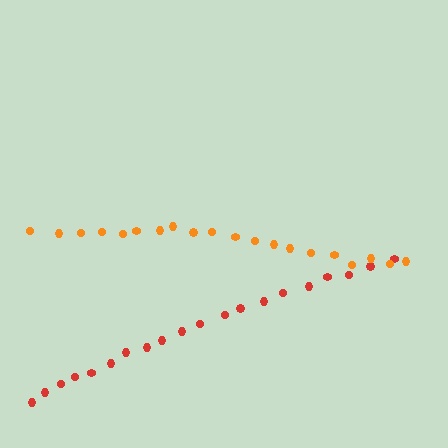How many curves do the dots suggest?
There are 2 distinct paths.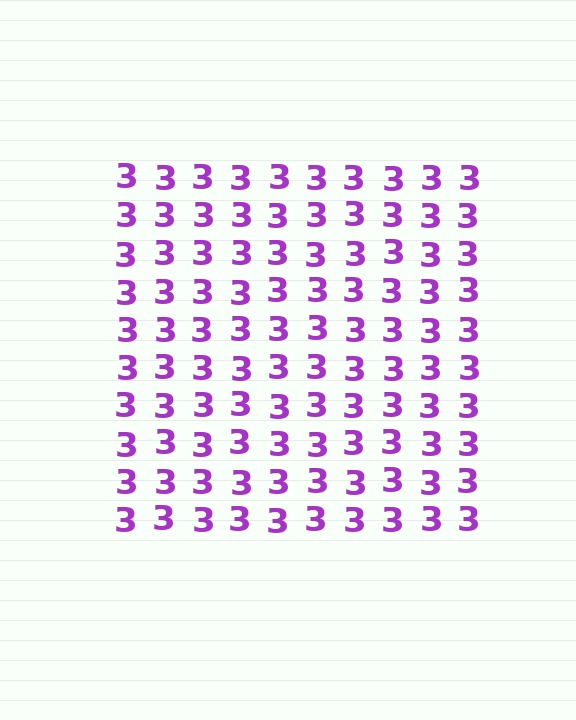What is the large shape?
The large shape is a square.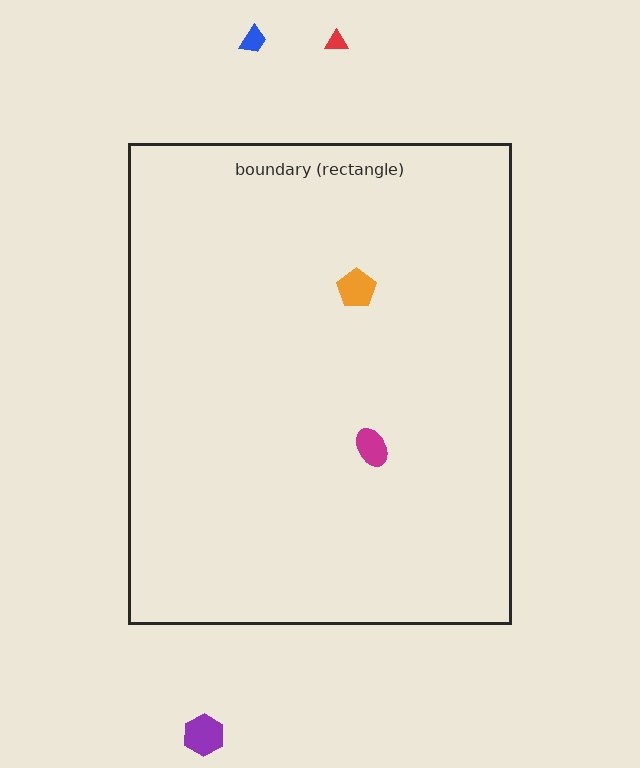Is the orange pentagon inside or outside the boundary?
Inside.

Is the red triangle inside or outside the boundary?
Outside.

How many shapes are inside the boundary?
2 inside, 3 outside.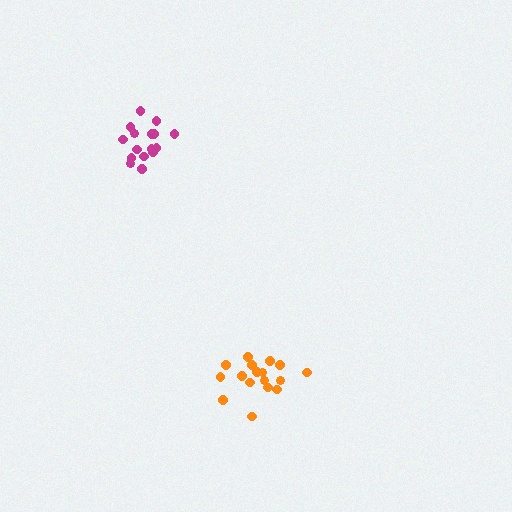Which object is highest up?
The magenta cluster is topmost.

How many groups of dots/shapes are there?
There are 2 groups.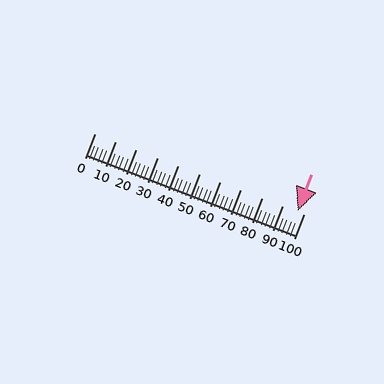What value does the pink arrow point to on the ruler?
The pink arrow points to approximately 97.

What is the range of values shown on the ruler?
The ruler shows values from 0 to 100.